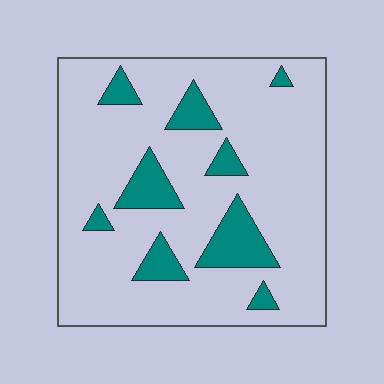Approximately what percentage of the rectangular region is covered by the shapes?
Approximately 15%.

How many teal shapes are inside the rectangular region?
9.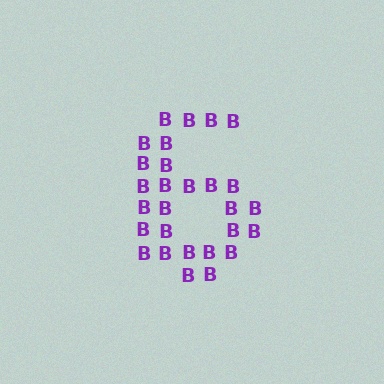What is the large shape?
The large shape is the digit 6.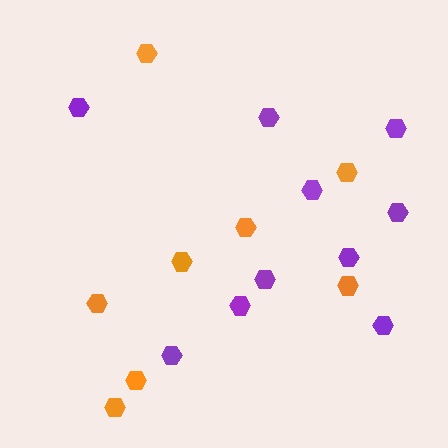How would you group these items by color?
There are 2 groups: one group of purple hexagons (10) and one group of orange hexagons (8).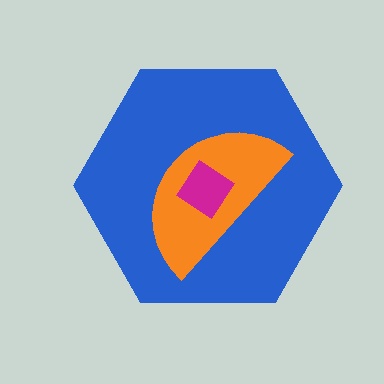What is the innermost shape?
The magenta diamond.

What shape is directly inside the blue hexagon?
The orange semicircle.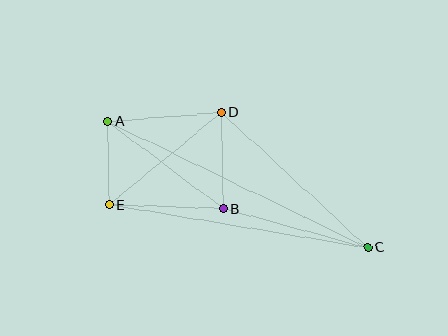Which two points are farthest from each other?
Points A and C are farthest from each other.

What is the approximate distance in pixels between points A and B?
The distance between A and B is approximately 145 pixels.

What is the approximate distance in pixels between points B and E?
The distance between B and E is approximately 114 pixels.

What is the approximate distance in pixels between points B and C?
The distance between B and C is approximately 150 pixels.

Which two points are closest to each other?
Points A and E are closest to each other.